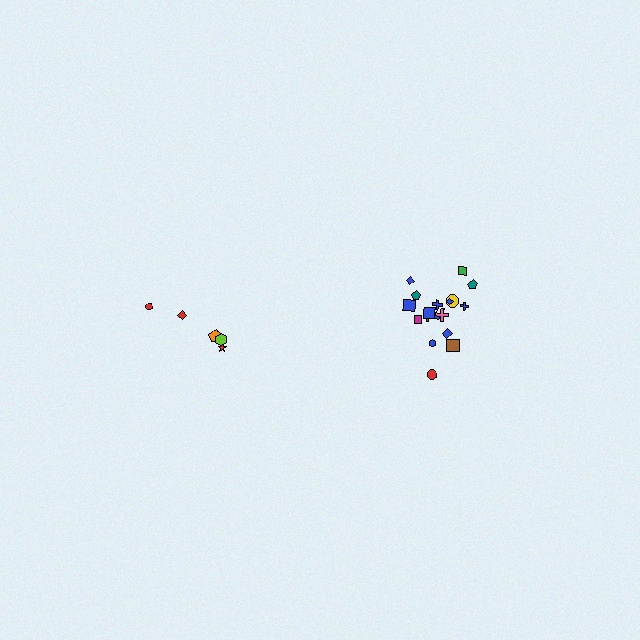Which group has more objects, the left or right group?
The right group.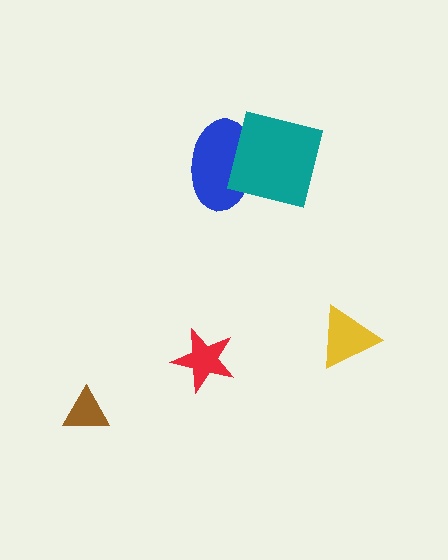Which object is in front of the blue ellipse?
The teal square is in front of the blue ellipse.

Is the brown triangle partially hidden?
No, no other shape covers it.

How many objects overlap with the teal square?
1 object overlaps with the teal square.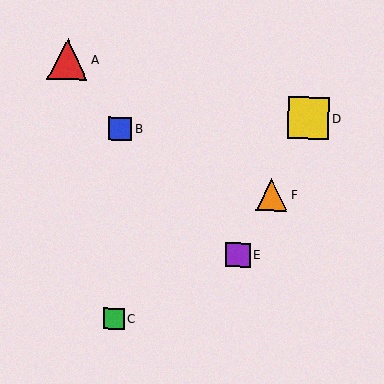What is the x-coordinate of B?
Object B is at x≈120.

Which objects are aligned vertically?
Objects B, C are aligned vertically.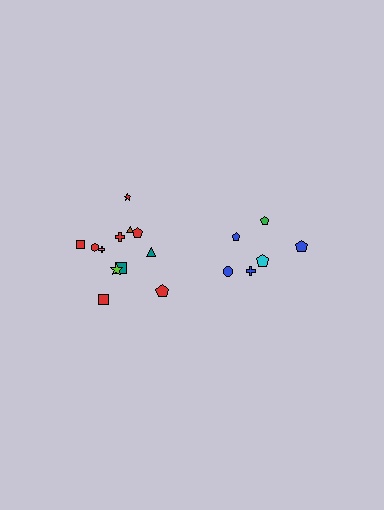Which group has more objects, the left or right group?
The left group.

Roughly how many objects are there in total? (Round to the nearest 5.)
Roughly 20 objects in total.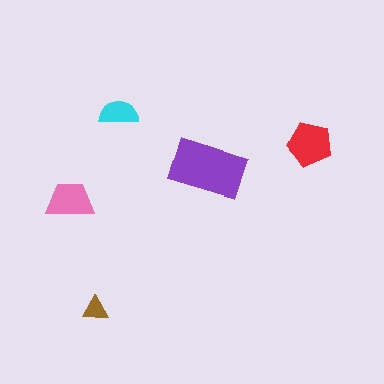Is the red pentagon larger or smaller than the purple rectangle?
Smaller.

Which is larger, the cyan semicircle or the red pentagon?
The red pentagon.